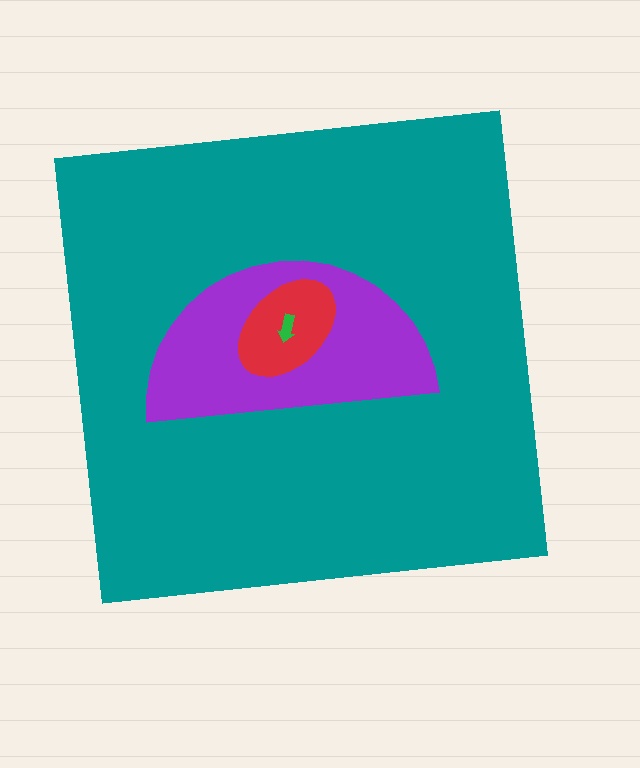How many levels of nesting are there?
4.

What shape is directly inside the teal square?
The purple semicircle.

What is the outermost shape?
The teal square.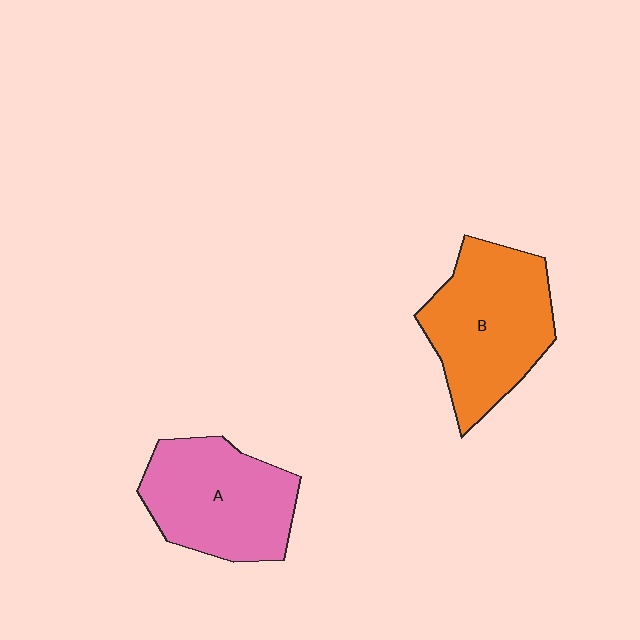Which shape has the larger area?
Shape B (orange).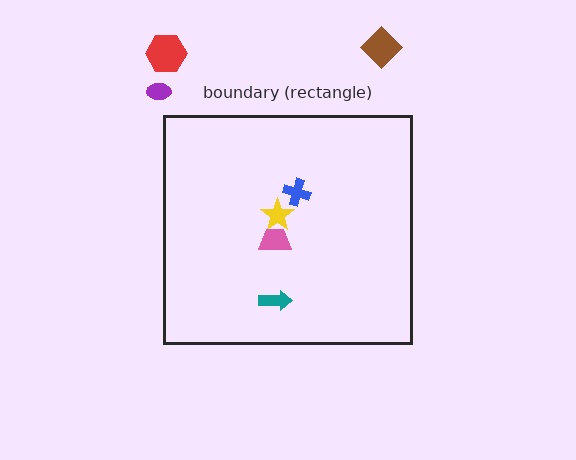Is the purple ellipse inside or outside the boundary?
Outside.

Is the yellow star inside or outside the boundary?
Inside.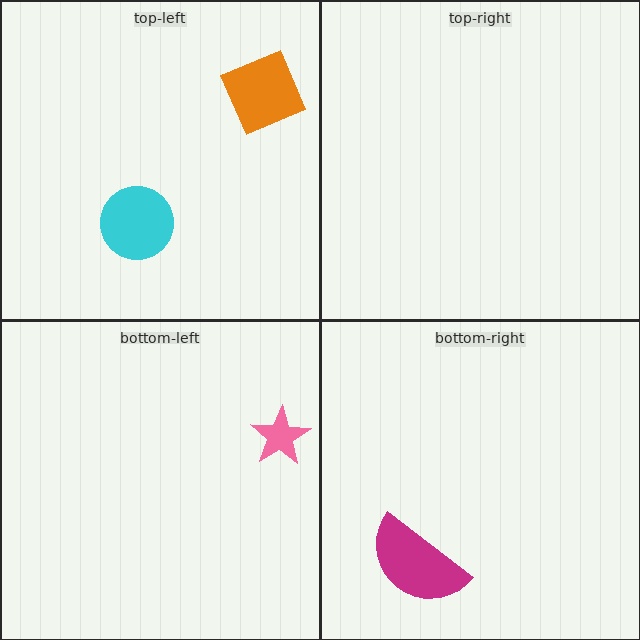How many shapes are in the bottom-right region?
1.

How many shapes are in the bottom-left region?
1.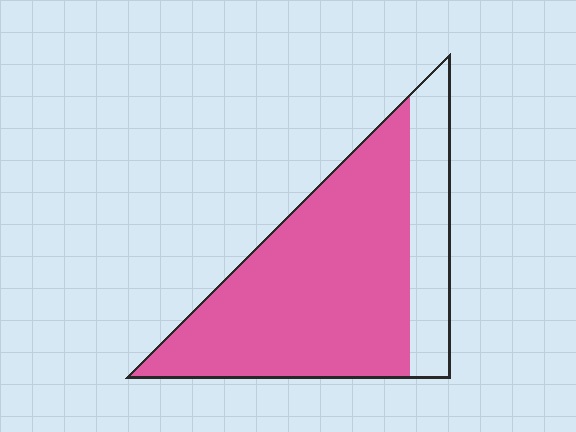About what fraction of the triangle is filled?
About three quarters (3/4).